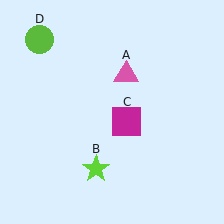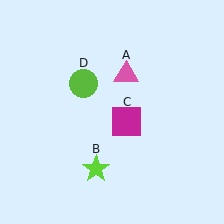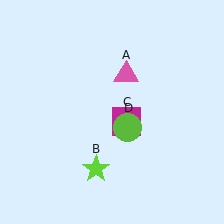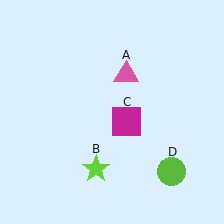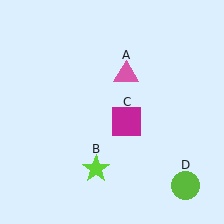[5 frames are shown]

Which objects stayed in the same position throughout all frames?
Pink triangle (object A) and lime star (object B) and magenta square (object C) remained stationary.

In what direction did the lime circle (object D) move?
The lime circle (object D) moved down and to the right.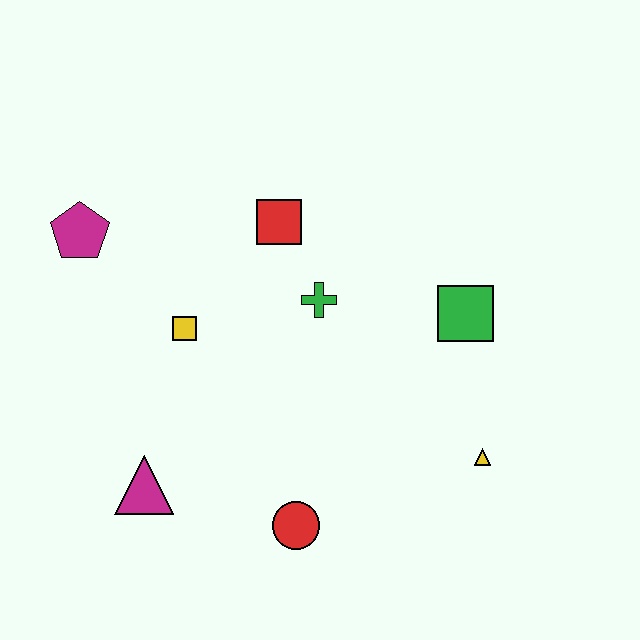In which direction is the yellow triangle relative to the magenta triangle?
The yellow triangle is to the right of the magenta triangle.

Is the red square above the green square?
Yes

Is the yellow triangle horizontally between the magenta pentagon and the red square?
No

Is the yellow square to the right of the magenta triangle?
Yes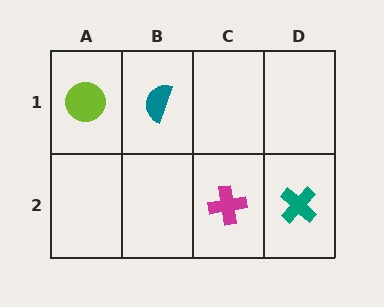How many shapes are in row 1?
2 shapes.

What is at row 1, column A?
A lime circle.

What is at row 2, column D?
A teal cross.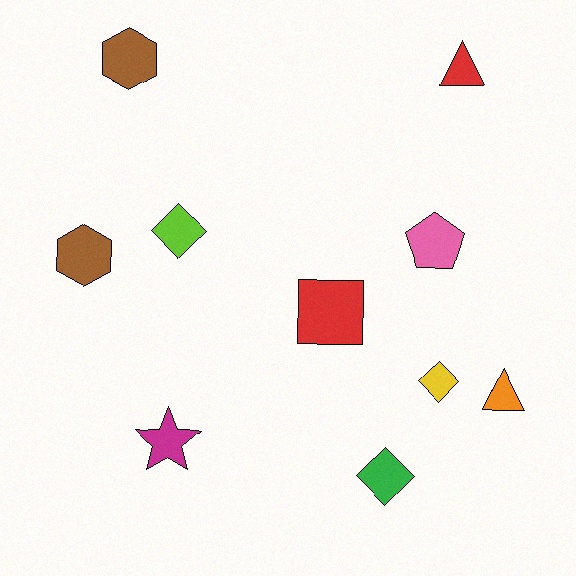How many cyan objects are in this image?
There are no cyan objects.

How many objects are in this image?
There are 10 objects.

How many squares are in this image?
There is 1 square.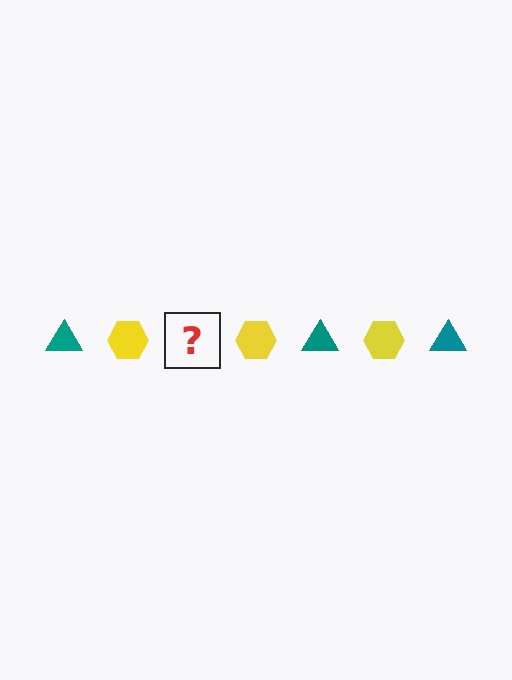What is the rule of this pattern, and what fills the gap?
The rule is that the pattern alternates between teal triangle and yellow hexagon. The gap should be filled with a teal triangle.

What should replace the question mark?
The question mark should be replaced with a teal triangle.